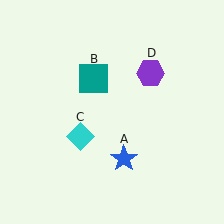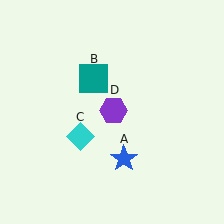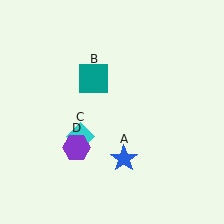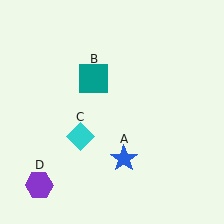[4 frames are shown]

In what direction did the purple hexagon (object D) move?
The purple hexagon (object D) moved down and to the left.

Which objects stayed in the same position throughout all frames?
Blue star (object A) and teal square (object B) and cyan diamond (object C) remained stationary.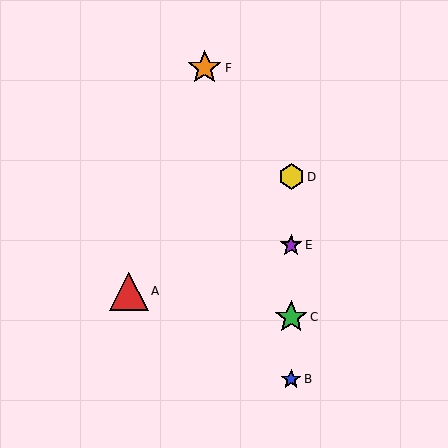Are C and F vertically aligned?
No, C is at x≈291 and F is at x≈205.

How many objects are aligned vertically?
4 objects (B, C, D, E) are aligned vertically.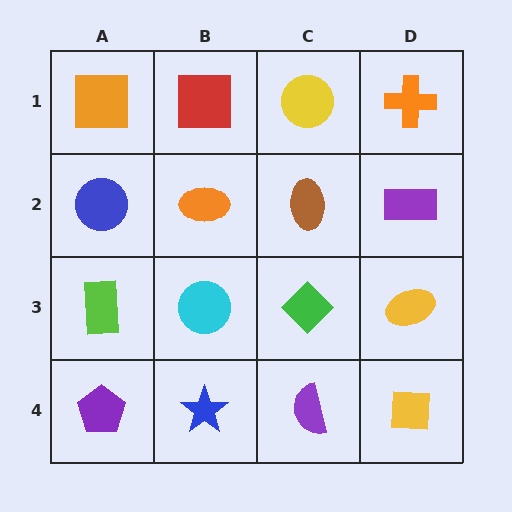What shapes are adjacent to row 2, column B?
A red square (row 1, column B), a cyan circle (row 3, column B), a blue circle (row 2, column A), a brown ellipse (row 2, column C).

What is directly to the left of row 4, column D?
A purple semicircle.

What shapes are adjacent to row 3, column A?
A blue circle (row 2, column A), a purple pentagon (row 4, column A), a cyan circle (row 3, column B).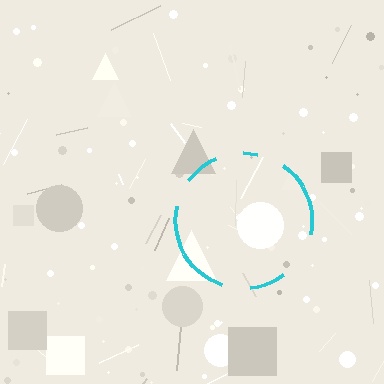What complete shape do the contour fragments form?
The contour fragments form a circle.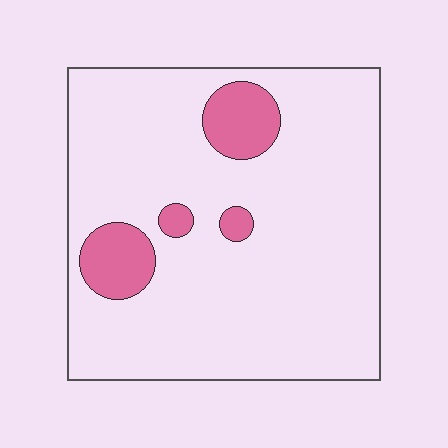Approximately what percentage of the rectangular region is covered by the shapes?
Approximately 10%.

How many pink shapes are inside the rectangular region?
4.